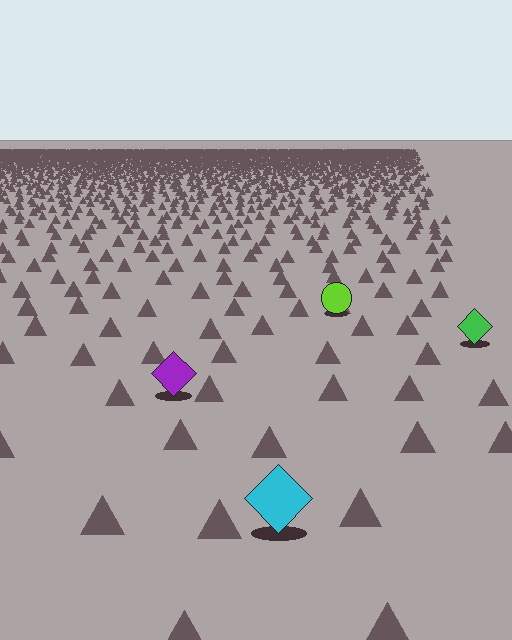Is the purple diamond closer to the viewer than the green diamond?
Yes. The purple diamond is closer — you can tell from the texture gradient: the ground texture is coarser near it.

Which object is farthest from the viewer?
The lime circle is farthest from the viewer. It appears smaller and the ground texture around it is denser.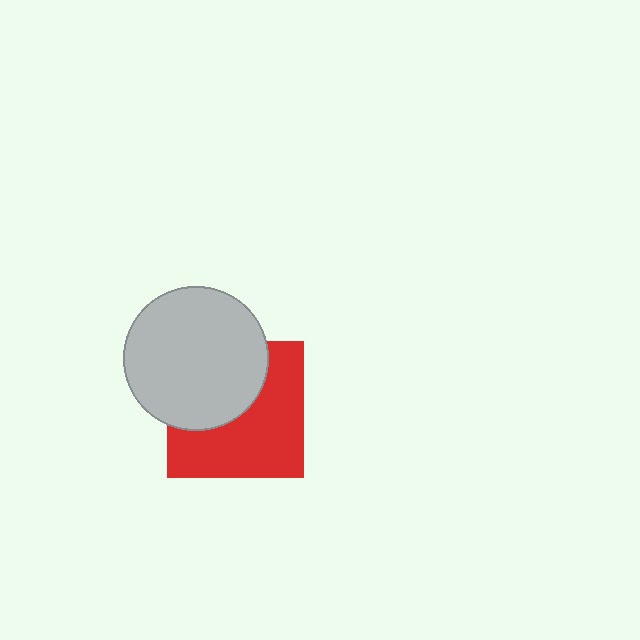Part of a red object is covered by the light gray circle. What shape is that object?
It is a square.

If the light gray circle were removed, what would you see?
You would see the complete red square.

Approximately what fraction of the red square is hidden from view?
Roughly 43% of the red square is hidden behind the light gray circle.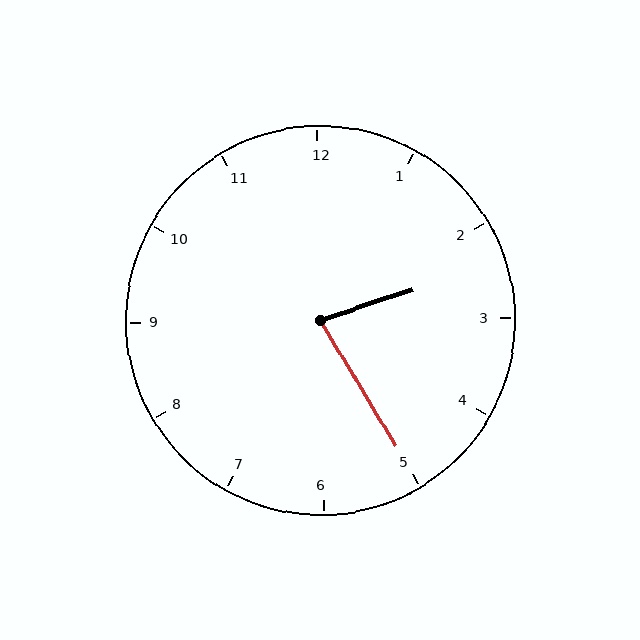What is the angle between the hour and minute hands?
Approximately 78 degrees.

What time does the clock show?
2:25.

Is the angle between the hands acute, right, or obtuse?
It is acute.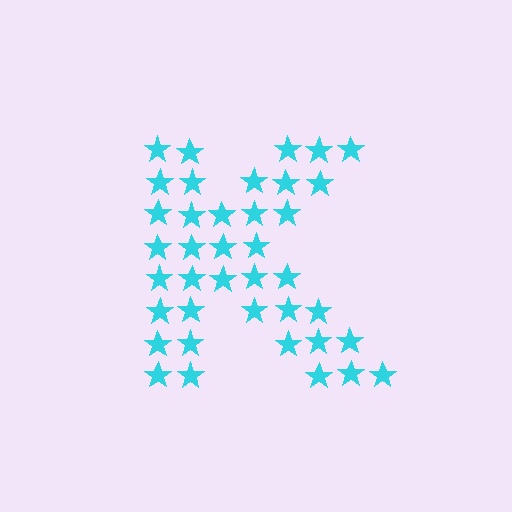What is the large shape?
The large shape is the letter K.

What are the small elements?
The small elements are stars.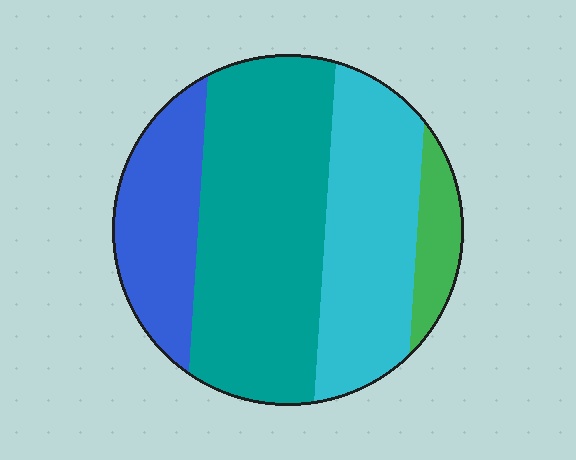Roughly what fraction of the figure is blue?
Blue covers 19% of the figure.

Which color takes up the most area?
Teal, at roughly 45%.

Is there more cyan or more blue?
Cyan.